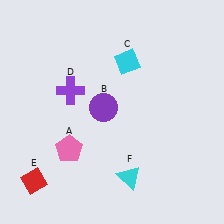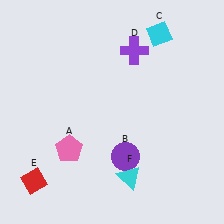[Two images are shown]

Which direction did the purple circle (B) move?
The purple circle (B) moved down.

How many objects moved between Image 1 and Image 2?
3 objects moved between the two images.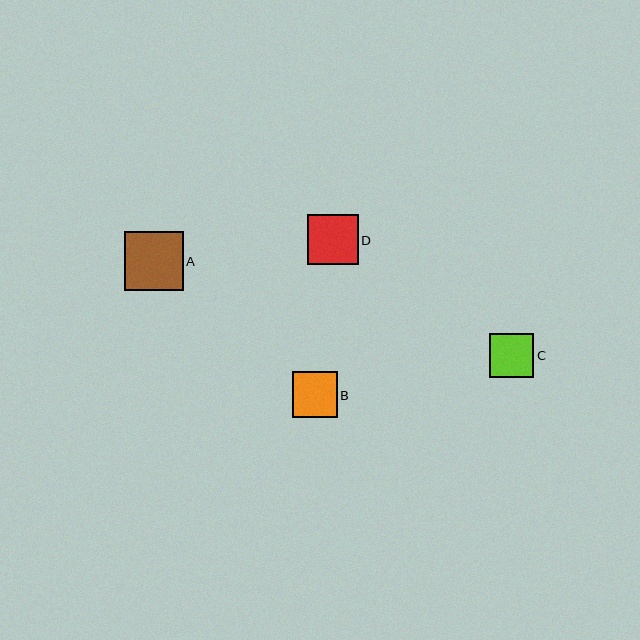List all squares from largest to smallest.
From largest to smallest: A, D, B, C.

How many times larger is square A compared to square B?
Square A is approximately 1.3 times the size of square B.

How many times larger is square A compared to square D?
Square A is approximately 1.2 times the size of square D.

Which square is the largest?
Square A is the largest with a size of approximately 59 pixels.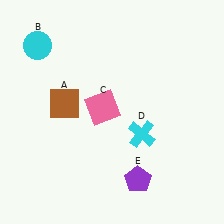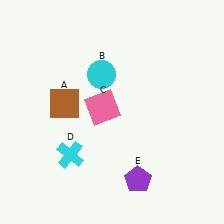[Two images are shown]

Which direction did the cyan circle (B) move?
The cyan circle (B) moved right.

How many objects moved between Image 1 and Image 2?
2 objects moved between the two images.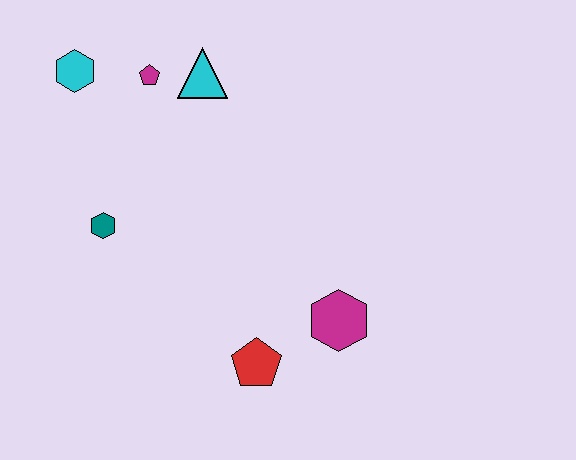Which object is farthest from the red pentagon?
The cyan hexagon is farthest from the red pentagon.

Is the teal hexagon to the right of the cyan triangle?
No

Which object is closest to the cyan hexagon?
The magenta pentagon is closest to the cyan hexagon.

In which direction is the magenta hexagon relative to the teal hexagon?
The magenta hexagon is to the right of the teal hexagon.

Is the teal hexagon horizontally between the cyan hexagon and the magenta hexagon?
Yes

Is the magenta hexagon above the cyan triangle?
No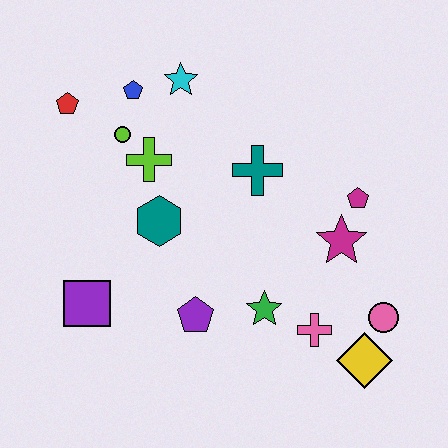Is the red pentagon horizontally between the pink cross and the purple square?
No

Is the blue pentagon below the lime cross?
No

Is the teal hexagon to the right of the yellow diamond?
No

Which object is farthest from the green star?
The red pentagon is farthest from the green star.